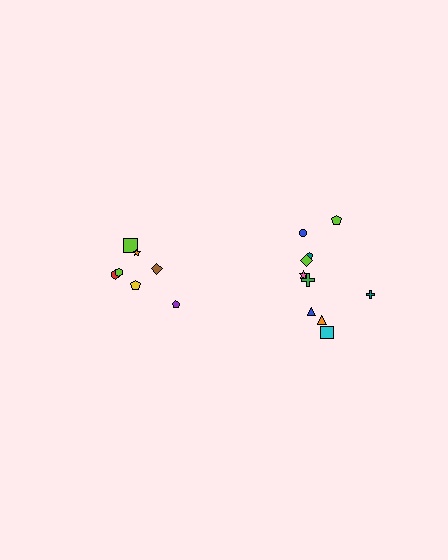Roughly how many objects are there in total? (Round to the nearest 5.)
Roughly 15 objects in total.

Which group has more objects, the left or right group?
The right group.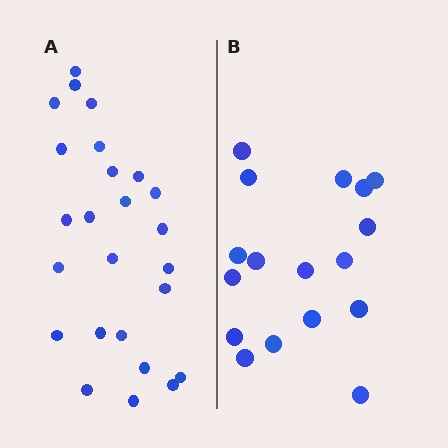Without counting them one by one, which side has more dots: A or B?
Region A (the left region) has more dots.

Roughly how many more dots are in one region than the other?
Region A has roughly 8 or so more dots than region B.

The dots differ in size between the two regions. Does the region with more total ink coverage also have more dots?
No. Region B has more total ink coverage because its dots are larger, but region A actually contains more individual dots. Total area can be misleading — the number of items is what matters here.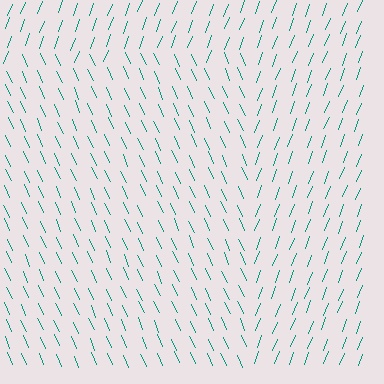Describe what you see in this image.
The image is filled with small teal line segments. A rectangle region in the image has lines oriented differently from the surrounding lines, creating a visible texture boundary.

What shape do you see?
I see a rectangle.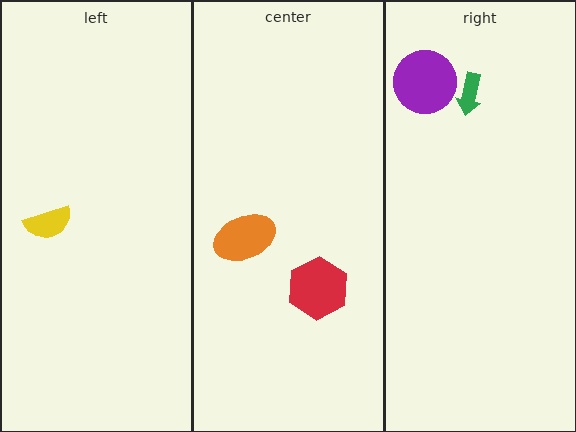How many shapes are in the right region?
2.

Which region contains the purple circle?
The right region.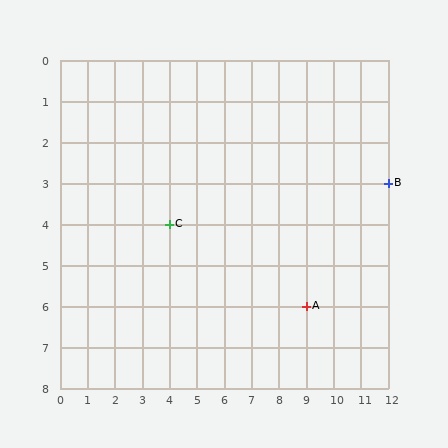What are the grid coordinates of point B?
Point B is at grid coordinates (12, 3).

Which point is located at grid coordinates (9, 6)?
Point A is at (9, 6).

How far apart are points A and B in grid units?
Points A and B are 3 columns and 3 rows apart (about 4.2 grid units diagonally).